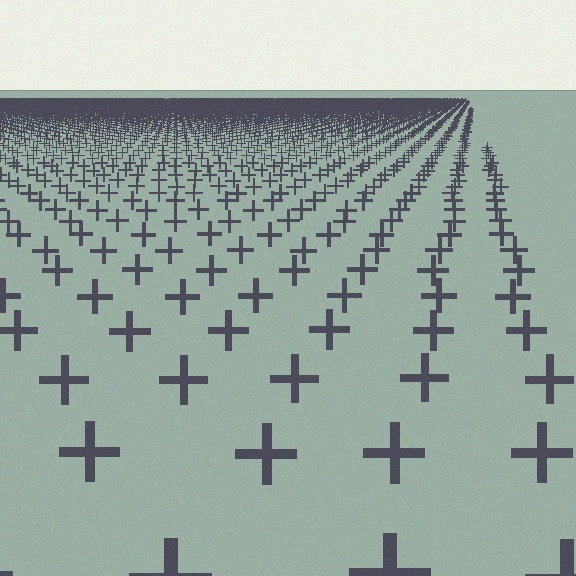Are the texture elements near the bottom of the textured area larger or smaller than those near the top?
Larger. Near the bottom, elements are closer to the viewer and appear at a bigger on-screen size.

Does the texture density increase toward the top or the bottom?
Density increases toward the top.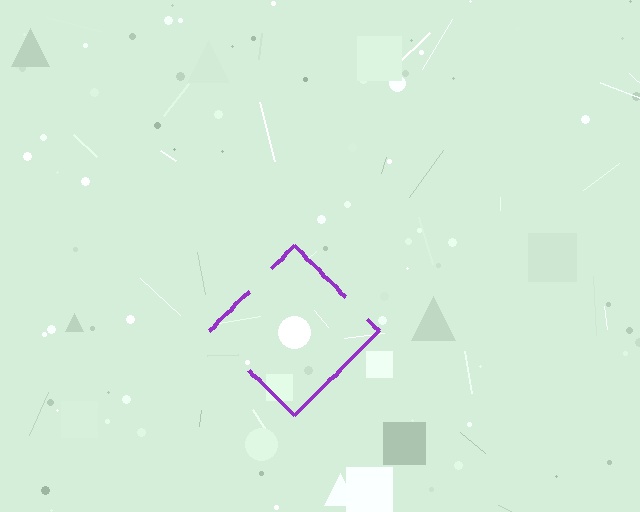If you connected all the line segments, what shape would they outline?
They would outline a diamond.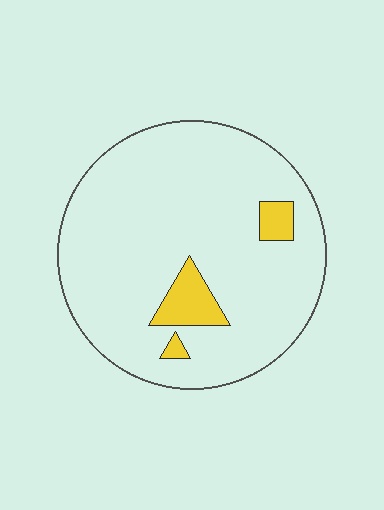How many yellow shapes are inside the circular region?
3.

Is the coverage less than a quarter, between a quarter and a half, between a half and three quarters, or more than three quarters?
Less than a quarter.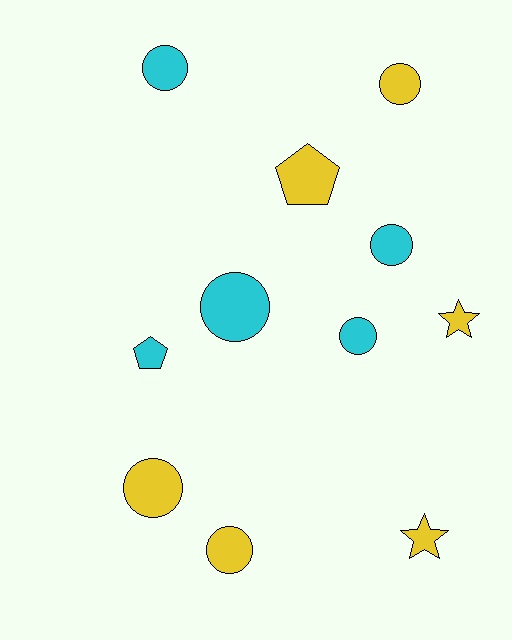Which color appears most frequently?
Yellow, with 6 objects.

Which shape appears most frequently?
Circle, with 7 objects.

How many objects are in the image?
There are 11 objects.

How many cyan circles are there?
There are 4 cyan circles.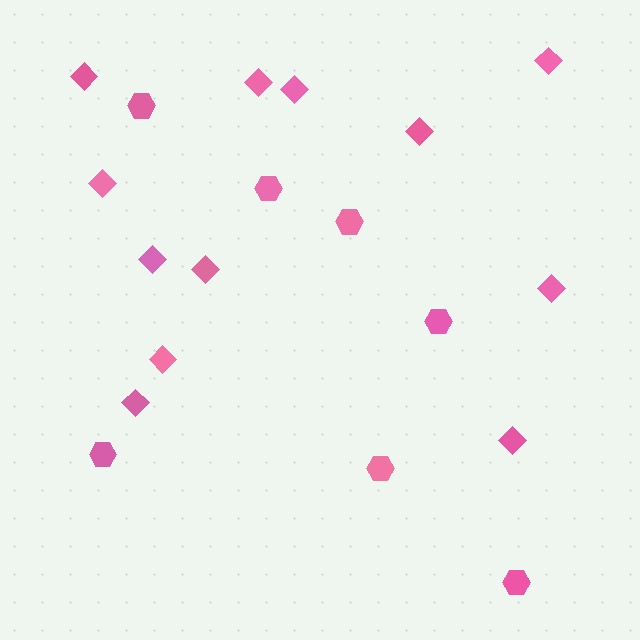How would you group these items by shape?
There are 2 groups: one group of diamonds (12) and one group of hexagons (7).